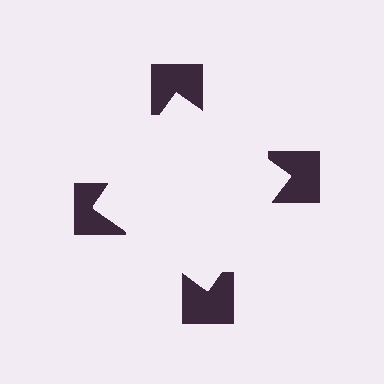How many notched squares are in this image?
There are 4 — one at each vertex of the illusory square.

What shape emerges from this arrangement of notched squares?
An illusory square — its edges are inferred from the aligned wedge cuts in the notched squares, not physically drawn.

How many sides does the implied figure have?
4 sides.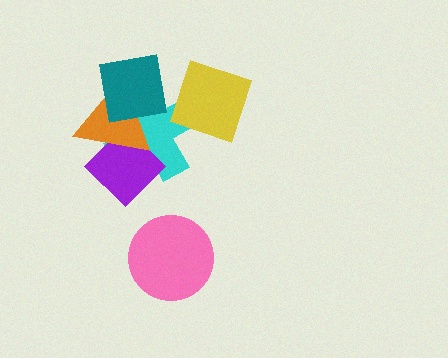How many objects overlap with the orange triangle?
3 objects overlap with the orange triangle.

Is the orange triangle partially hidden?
Yes, it is partially covered by another shape.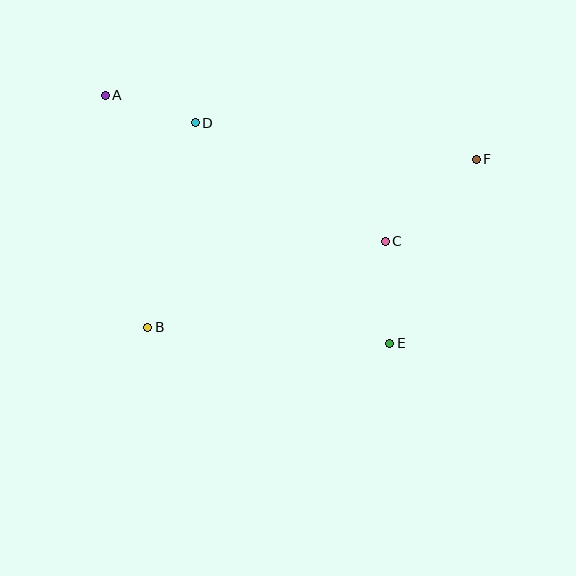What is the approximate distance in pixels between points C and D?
The distance between C and D is approximately 224 pixels.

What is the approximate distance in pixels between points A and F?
The distance between A and F is approximately 376 pixels.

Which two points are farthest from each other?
Points A and E are farthest from each other.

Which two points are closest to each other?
Points A and D are closest to each other.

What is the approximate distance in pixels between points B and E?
The distance between B and E is approximately 242 pixels.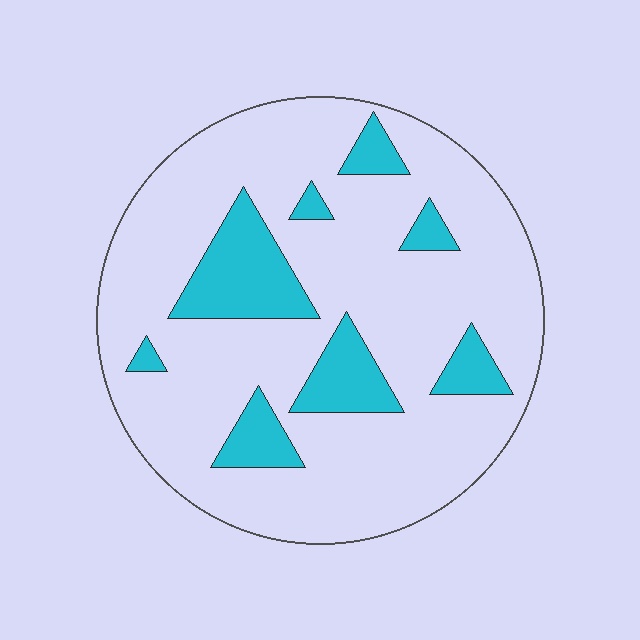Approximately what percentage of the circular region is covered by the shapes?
Approximately 20%.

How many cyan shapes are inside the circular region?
8.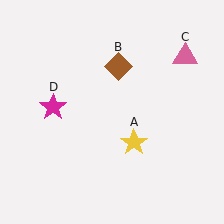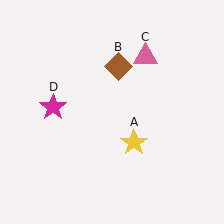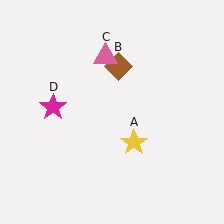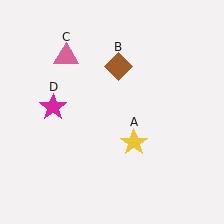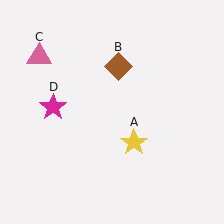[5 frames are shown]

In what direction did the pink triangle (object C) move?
The pink triangle (object C) moved left.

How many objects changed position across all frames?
1 object changed position: pink triangle (object C).